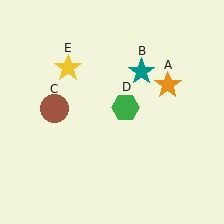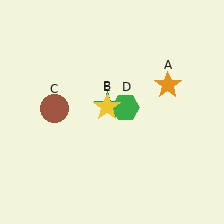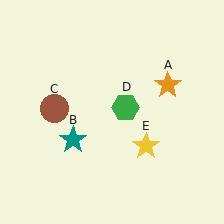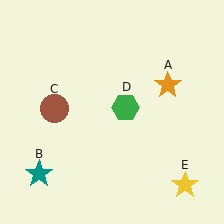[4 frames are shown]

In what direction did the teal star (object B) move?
The teal star (object B) moved down and to the left.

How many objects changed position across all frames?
2 objects changed position: teal star (object B), yellow star (object E).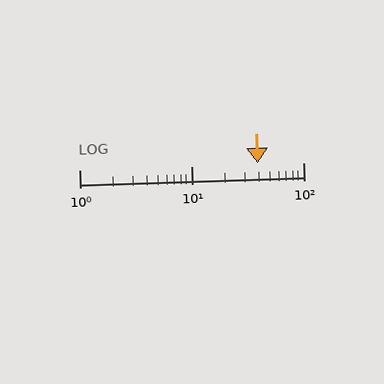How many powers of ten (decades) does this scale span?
The scale spans 2 decades, from 1 to 100.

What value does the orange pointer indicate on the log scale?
The pointer indicates approximately 39.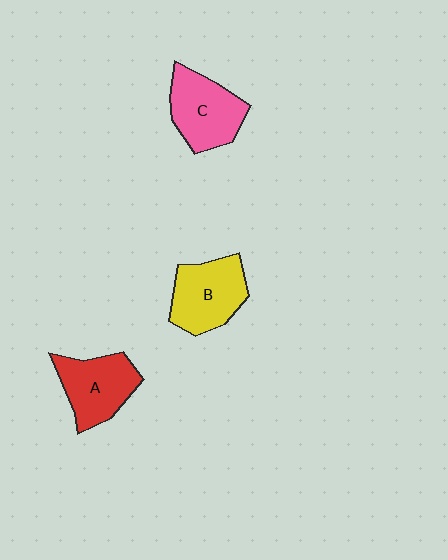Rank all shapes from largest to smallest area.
From largest to smallest: B (yellow), C (pink), A (red).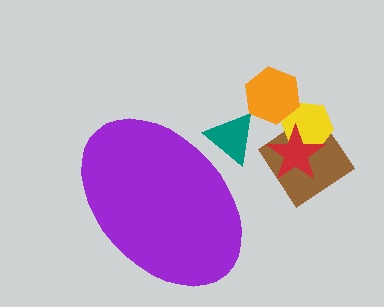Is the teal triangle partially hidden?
Yes, the teal triangle is partially hidden behind the purple ellipse.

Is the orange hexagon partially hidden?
No, the orange hexagon is fully visible.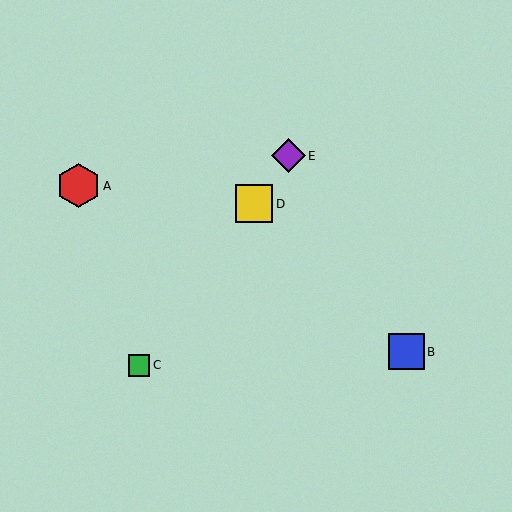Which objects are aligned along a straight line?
Objects C, D, E are aligned along a straight line.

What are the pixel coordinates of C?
Object C is at (139, 365).